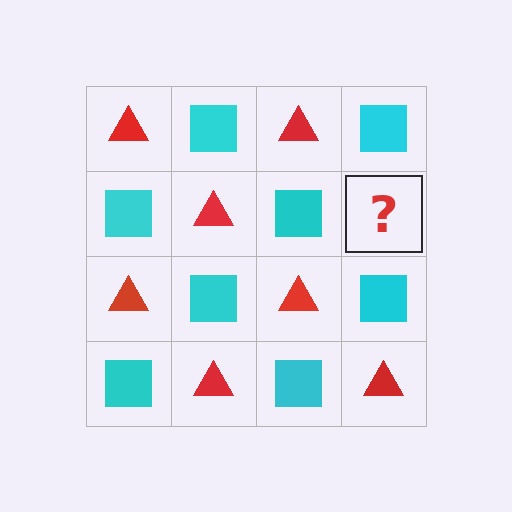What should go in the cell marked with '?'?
The missing cell should contain a red triangle.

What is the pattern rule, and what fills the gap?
The rule is that it alternates red triangle and cyan square in a checkerboard pattern. The gap should be filled with a red triangle.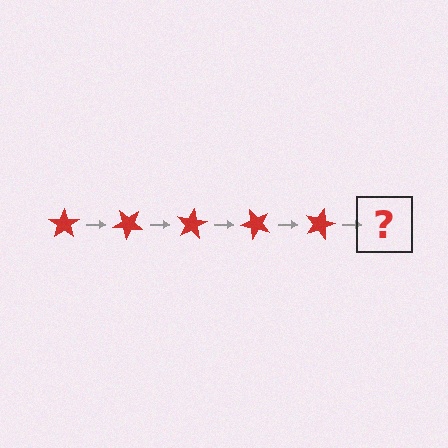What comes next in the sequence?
The next element should be a red star rotated 200 degrees.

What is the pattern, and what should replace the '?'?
The pattern is that the star rotates 40 degrees each step. The '?' should be a red star rotated 200 degrees.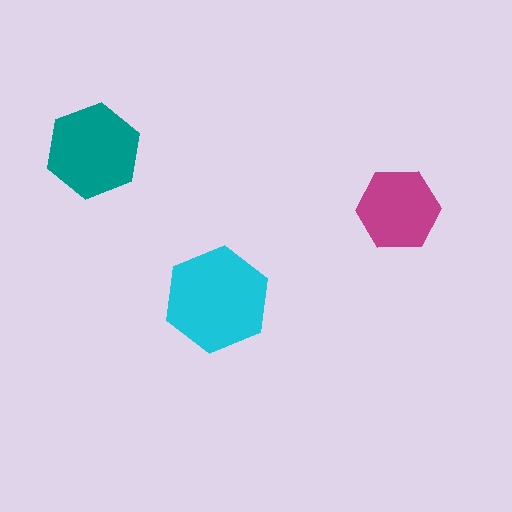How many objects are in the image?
There are 3 objects in the image.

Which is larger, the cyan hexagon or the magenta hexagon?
The cyan one.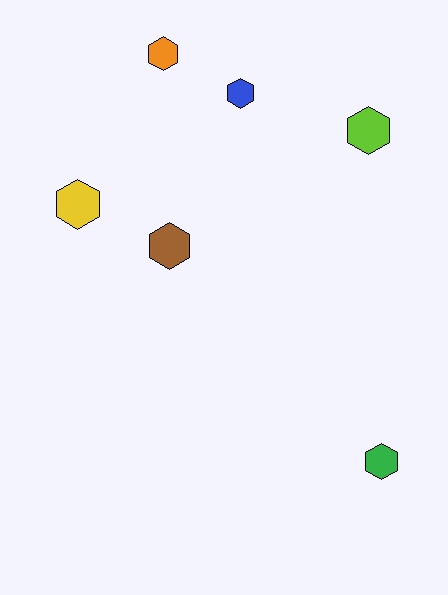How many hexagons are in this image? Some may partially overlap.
There are 6 hexagons.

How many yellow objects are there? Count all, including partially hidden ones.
There is 1 yellow object.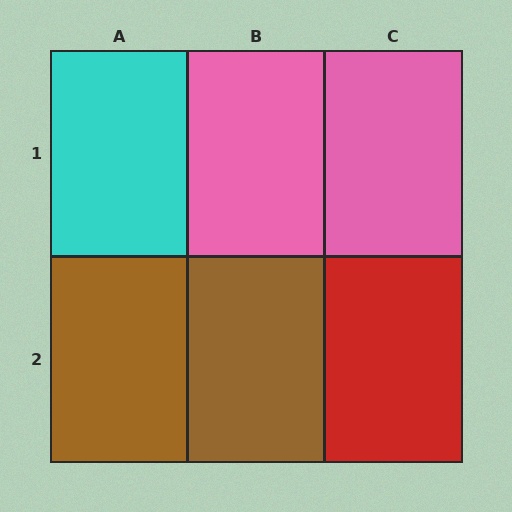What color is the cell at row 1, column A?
Cyan.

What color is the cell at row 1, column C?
Pink.